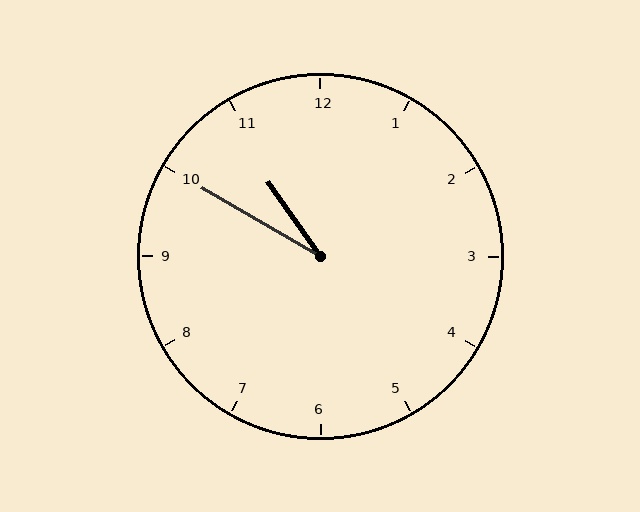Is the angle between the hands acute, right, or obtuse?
It is acute.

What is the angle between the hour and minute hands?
Approximately 25 degrees.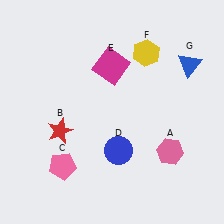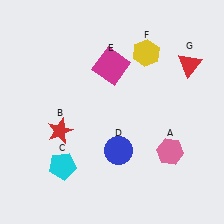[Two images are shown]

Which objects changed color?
C changed from pink to cyan. G changed from blue to red.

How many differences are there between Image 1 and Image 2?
There are 2 differences between the two images.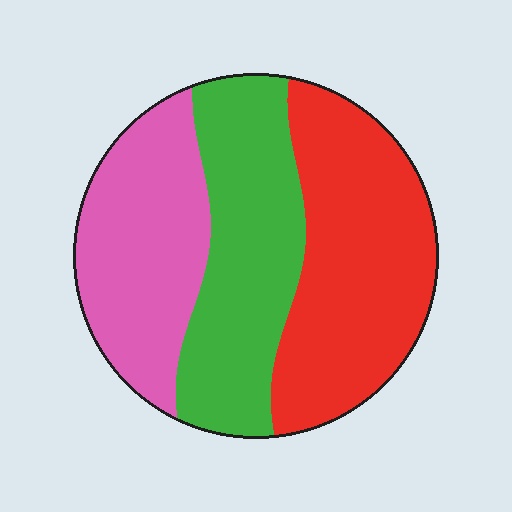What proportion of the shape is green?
Green takes up about one third (1/3) of the shape.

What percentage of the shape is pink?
Pink covers about 30% of the shape.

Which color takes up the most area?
Red, at roughly 40%.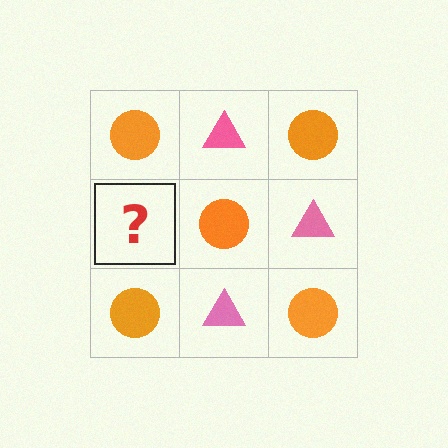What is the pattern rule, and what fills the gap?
The rule is that it alternates orange circle and pink triangle in a checkerboard pattern. The gap should be filled with a pink triangle.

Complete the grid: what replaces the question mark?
The question mark should be replaced with a pink triangle.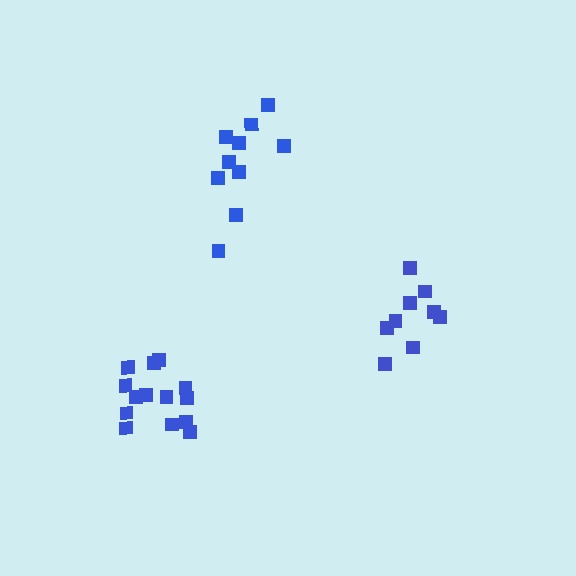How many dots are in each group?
Group 1: 10 dots, Group 2: 14 dots, Group 3: 9 dots (33 total).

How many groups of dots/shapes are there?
There are 3 groups.